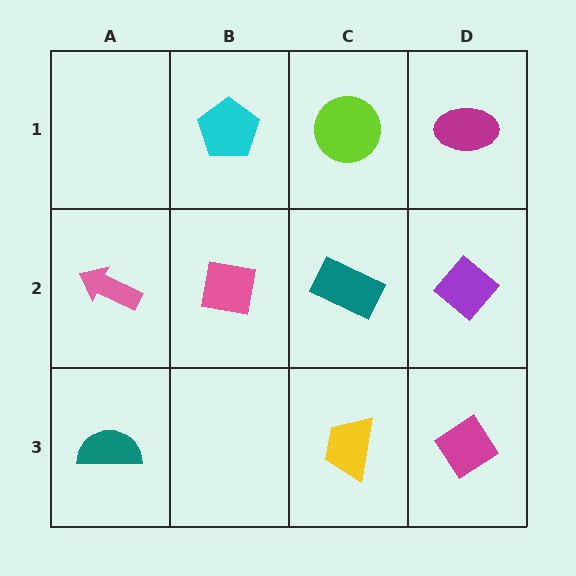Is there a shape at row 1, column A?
No, that cell is empty.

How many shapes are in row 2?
4 shapes.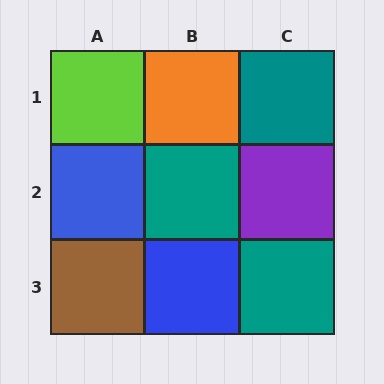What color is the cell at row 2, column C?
Purple.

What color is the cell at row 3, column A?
Brown.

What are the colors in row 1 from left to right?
Lime, orange, teal.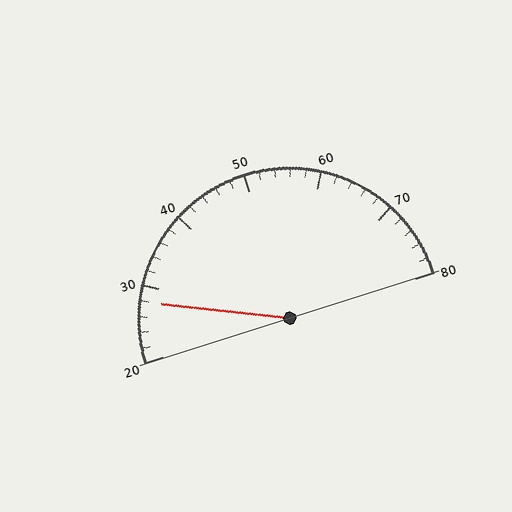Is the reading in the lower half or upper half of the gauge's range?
The reading is in the lower half of the range (20 to 80).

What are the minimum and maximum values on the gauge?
The gauge ranges from 20 to 80.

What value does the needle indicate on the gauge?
The needle indicates approximately 28.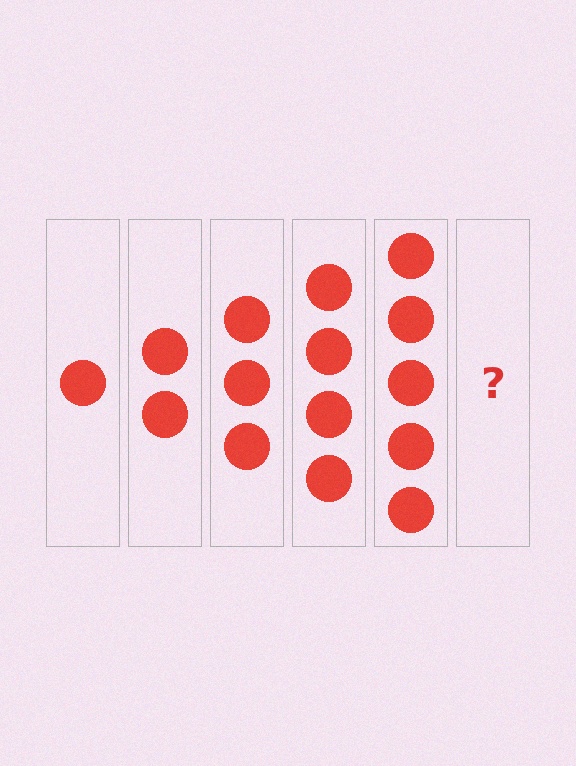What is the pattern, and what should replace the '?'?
The pattern is that each step adds one more circle. The '?' should be 6 circles.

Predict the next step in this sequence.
The next step is 6 circles.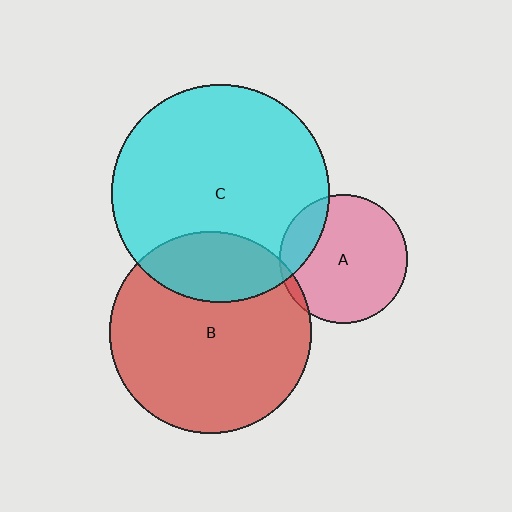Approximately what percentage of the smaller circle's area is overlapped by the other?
Approximately 25%.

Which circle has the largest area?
Circle C (cyan).